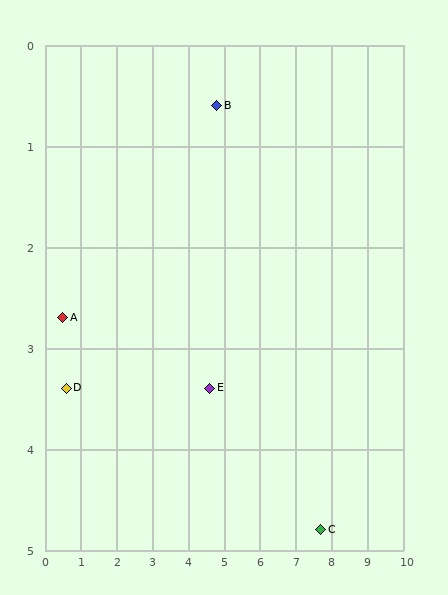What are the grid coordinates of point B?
Point B is at approximately (4.8, 0.6).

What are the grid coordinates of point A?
Point A is at approximately (0.5, 2.7).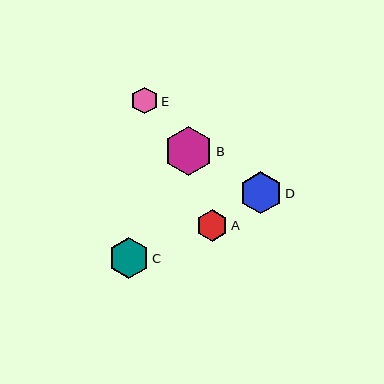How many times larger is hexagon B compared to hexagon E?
Hexagon B is approximately 1.8 times the size of hexagon E.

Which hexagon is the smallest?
Hexagon E is the smallest with a size of approximately 27 pixels.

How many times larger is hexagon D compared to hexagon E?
Hexagon D is approximately 1.6 times the size of hexagon E.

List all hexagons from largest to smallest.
From largest to smallest: B, D, C, A, E.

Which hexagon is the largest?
Hexagon B is the largest with a size of approximately 49 pixels.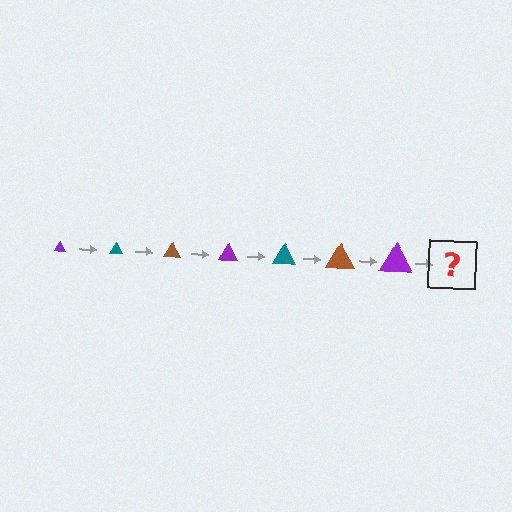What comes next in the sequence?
The next element should be a teal triangle, larger than the previous one.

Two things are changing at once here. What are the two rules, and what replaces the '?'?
The two rules are that the triangle grows larger each step and the color cycles through purple, teal, and brown. The '?' should be a teal triangle, larger than the previous one.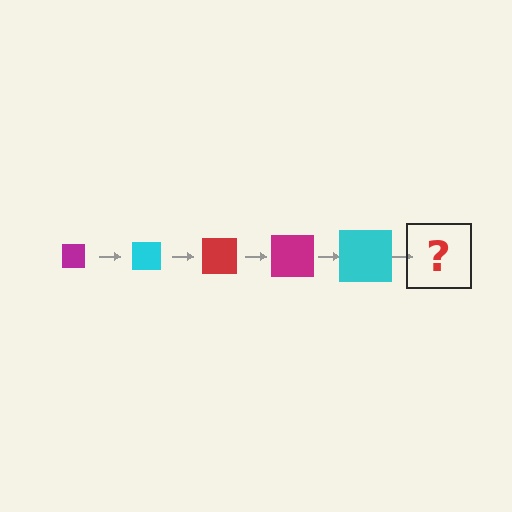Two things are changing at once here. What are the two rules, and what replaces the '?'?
The two rules are that the square grows larger each step and the color cycles through magenta, cyan, and red. The '?' should be a red square, larger than the previous one.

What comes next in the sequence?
The next element should be a red square, larger than the previous one.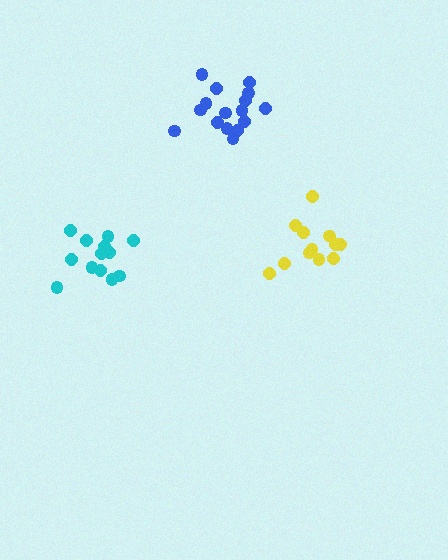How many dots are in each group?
Group 1: 16 dots, Group 2: 12 dots, Group 3: 13 dots (41 total).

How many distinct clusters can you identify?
There are 3 distinct clusters.